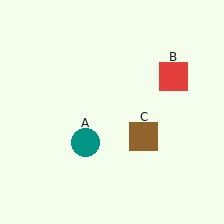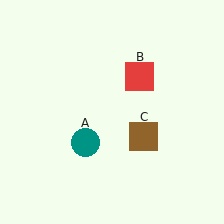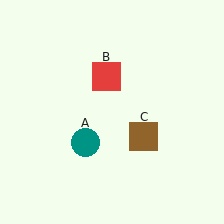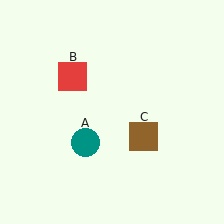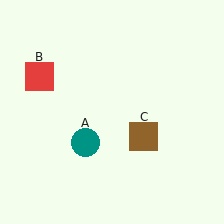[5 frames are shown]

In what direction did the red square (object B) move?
The red square (object B) moved left.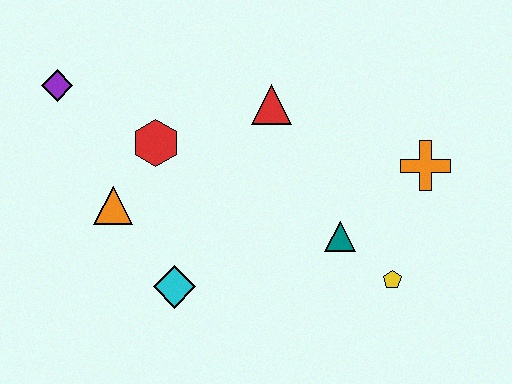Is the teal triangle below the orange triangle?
Yes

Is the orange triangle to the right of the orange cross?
No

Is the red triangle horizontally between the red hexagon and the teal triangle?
Yes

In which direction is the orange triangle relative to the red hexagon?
The orange triangle is below the red hexagon.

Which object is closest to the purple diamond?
The red hexagon is closest to the purple diamond.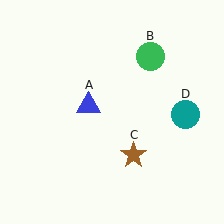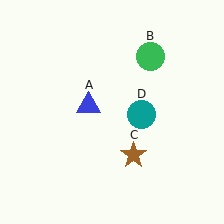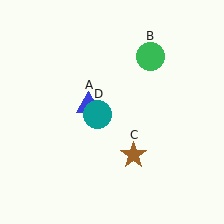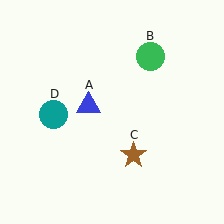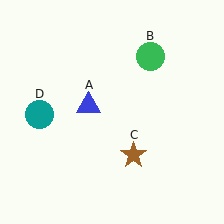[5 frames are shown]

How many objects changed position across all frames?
1 object changed position: teal circle (object D).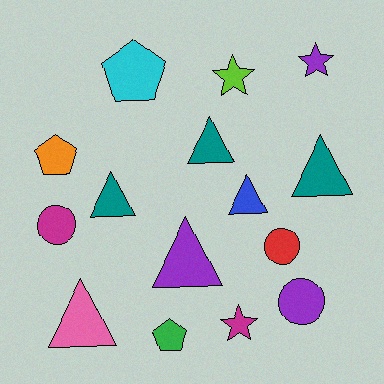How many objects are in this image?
There are 15 objects.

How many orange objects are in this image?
There is 1 orange object.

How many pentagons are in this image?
There are 3 pentagons.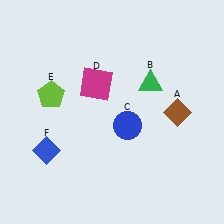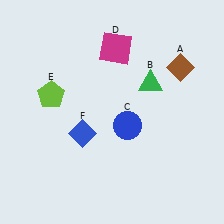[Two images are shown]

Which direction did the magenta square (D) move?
The magenta square (D) moved up.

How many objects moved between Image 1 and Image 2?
3 objects moved between the two images.